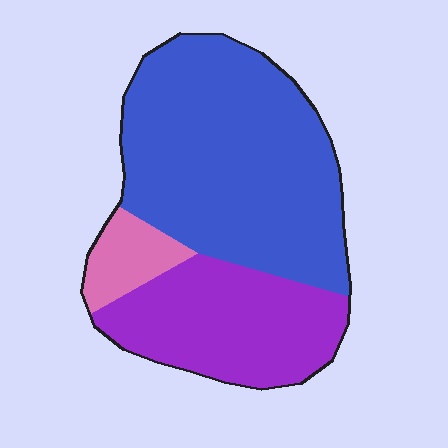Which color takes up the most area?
Blue, at roughly 60%.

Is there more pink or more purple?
Purple.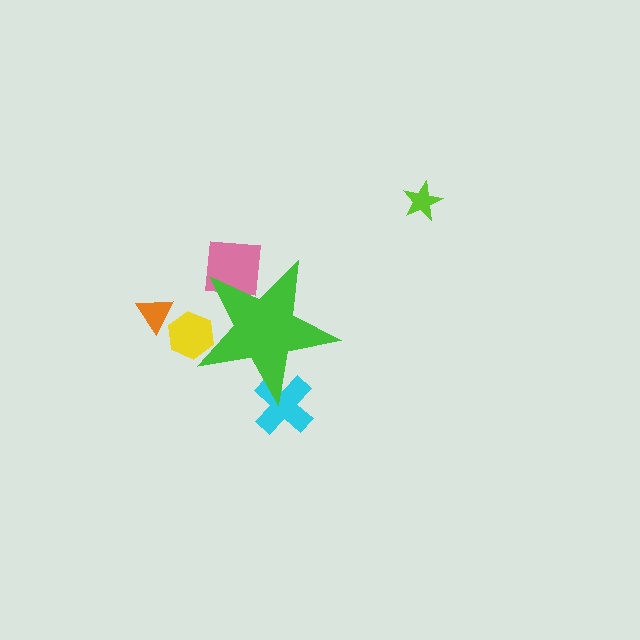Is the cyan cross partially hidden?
Yes, the cyan cross is partially hidden behind the green star.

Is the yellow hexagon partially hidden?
Yes, the yellow hexagon is partially hidden behind the green star.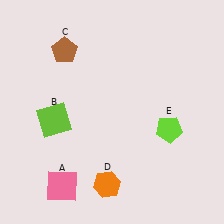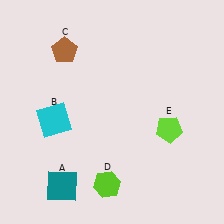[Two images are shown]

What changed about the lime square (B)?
In Image 1, B is lime. In Image 2, it changed to cyan.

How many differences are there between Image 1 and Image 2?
There are 3 differences between the two images.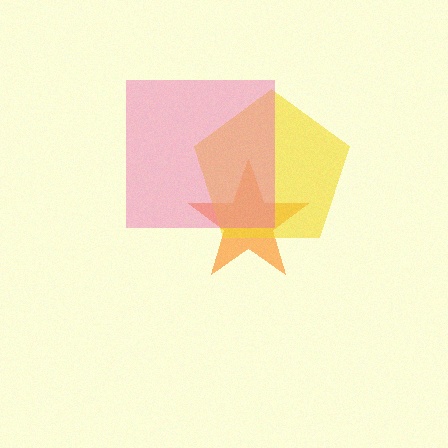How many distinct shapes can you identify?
There are 3 distinct shapes: an orange star, a yellow pentagon, a pink square.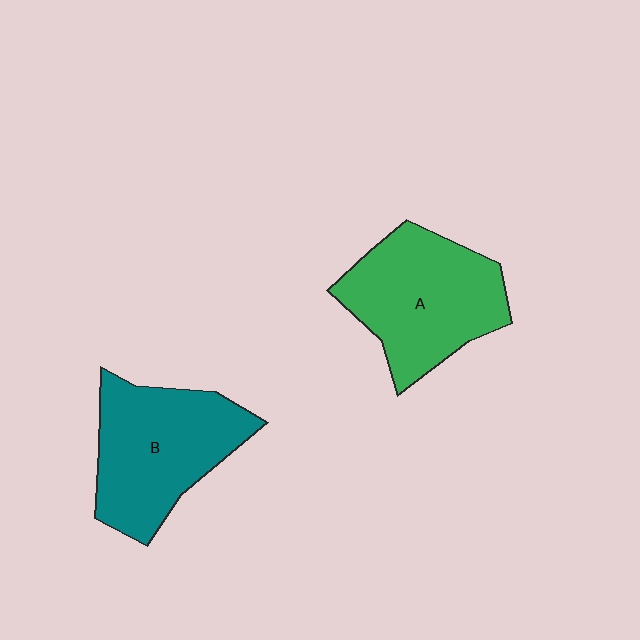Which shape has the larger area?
Shape A (green).